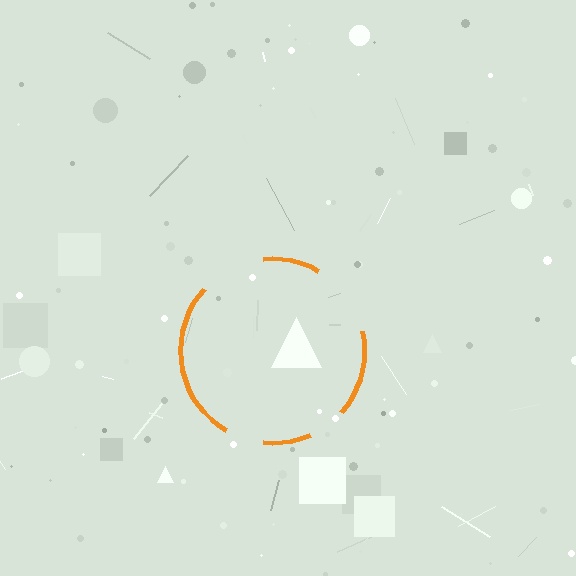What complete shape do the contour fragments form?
The contour fragments form a circle.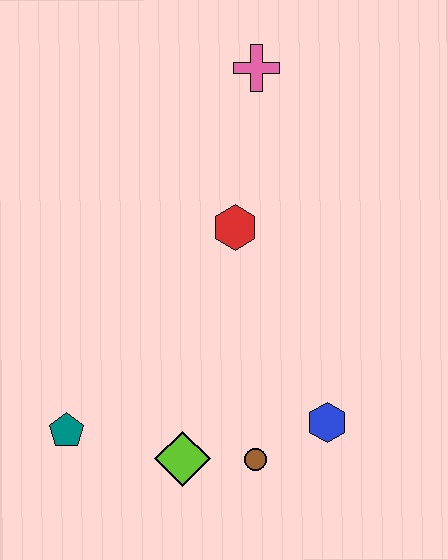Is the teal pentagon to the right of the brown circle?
No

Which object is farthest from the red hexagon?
The teal pentagon is farthest from the red hexagon.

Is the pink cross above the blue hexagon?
Yes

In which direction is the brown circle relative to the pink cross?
The brown circle is below the pink cross.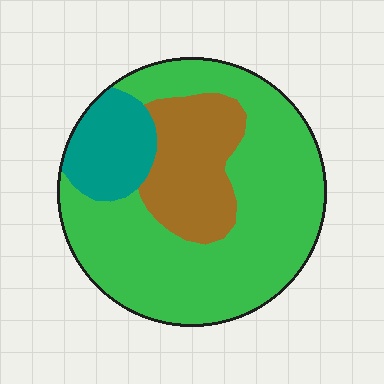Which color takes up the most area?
Green, at roughly 65%.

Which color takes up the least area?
Teal, at roughly 15%.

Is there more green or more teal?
Green.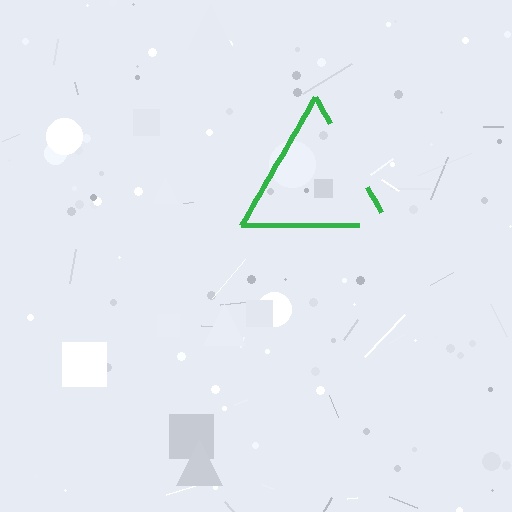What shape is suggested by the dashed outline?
The dashed outline suggests a triangle.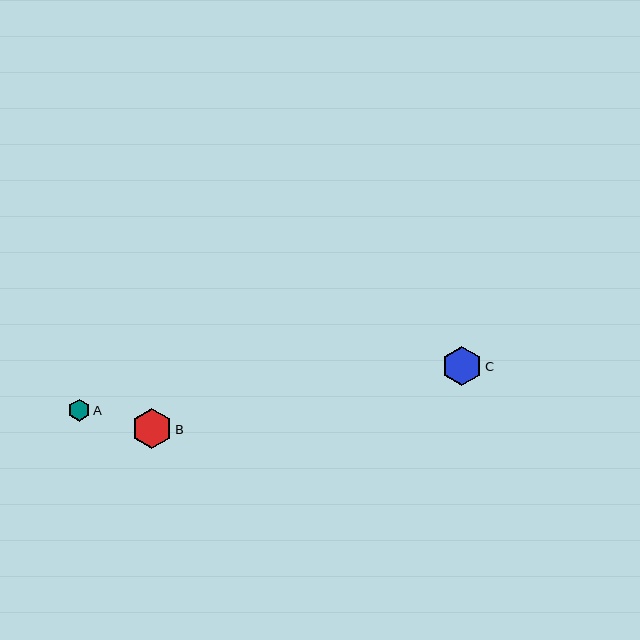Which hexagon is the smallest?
Hexagon A is the smallest with a size of approximately 22 pixels.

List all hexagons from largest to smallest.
From largest to smallest: B, C, A.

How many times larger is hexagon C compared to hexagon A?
Hexagon C is approximately 1.8 times the size of hexagon A.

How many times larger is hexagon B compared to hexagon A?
Hexagon B is approximately 1.8 times the size of hexagon A.